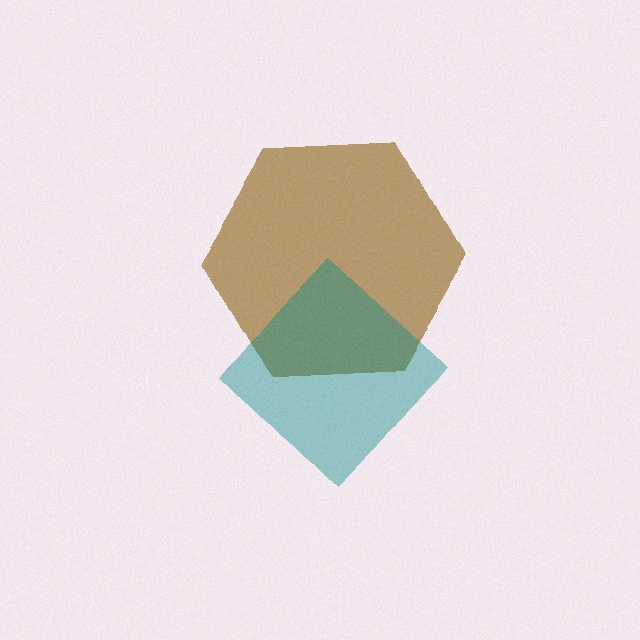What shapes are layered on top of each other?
The layered shapes are: a brown hexagon, a teal diamond.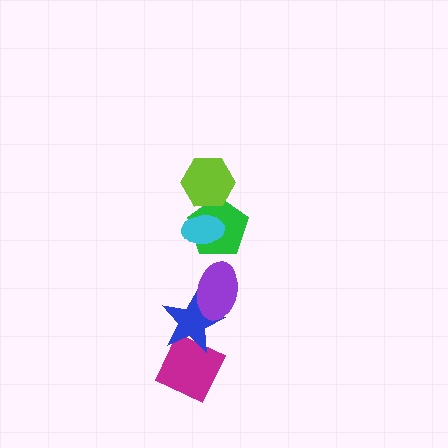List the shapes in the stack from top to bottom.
From top to bottom: the lime hexagon, the cyan ellipse, the green pentagon, the purple ellipse, the blue star, the magenta diamond.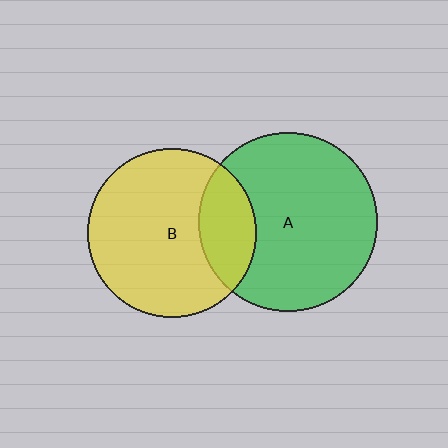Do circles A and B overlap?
Yes.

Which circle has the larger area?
Circle A (green).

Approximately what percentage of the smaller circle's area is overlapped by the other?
Approximately 25%.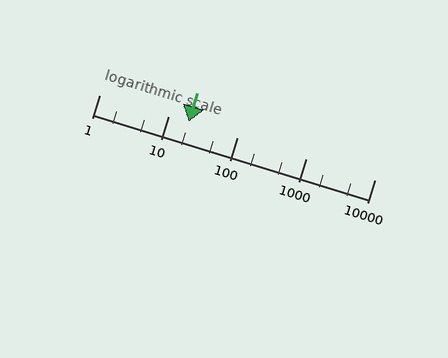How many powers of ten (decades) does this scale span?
The scale spans 4 decades, from 1 to 10000.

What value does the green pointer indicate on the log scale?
The pointer indicates approximately 20.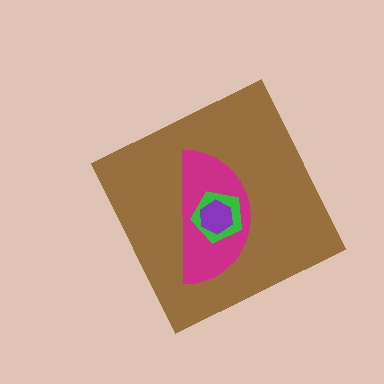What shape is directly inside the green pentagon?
The purple hexagon.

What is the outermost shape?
The brown diamond.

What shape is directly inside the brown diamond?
The magenta semicircle.